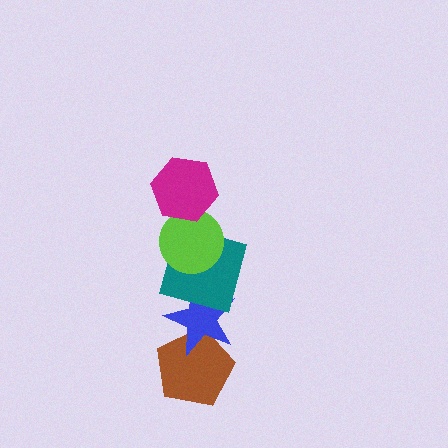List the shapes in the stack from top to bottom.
From top to bottom: the magenta hexagon, the lime circle, the teal square, the blue star, the brown pentagon.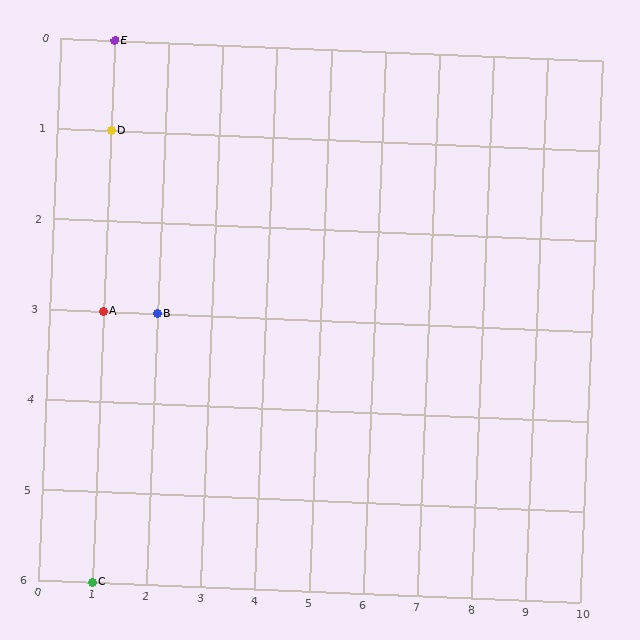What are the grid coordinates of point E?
Point E is at grid coordinates (1, 0).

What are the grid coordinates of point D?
Point D is at grid coordinates (1, 1).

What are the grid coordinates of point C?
Point C is at grid coordinates (1, 6).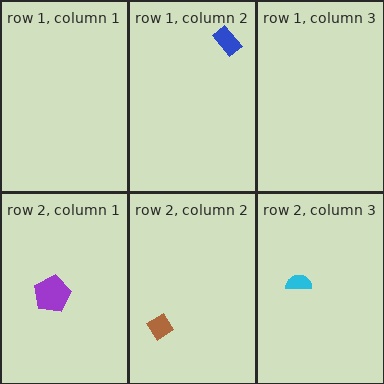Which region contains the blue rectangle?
The row 1, column 2 region.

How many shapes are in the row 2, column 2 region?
1.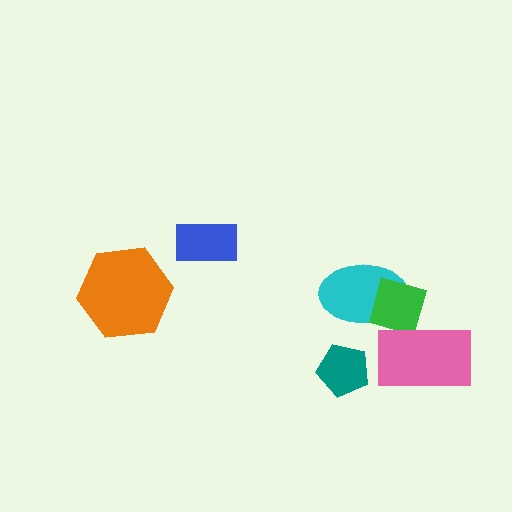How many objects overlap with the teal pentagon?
0 objects overlap with the teal pentagon.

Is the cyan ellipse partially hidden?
Yes, it is partially covered by another shape.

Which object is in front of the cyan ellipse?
The green diamond is in front of the cyan ellipse.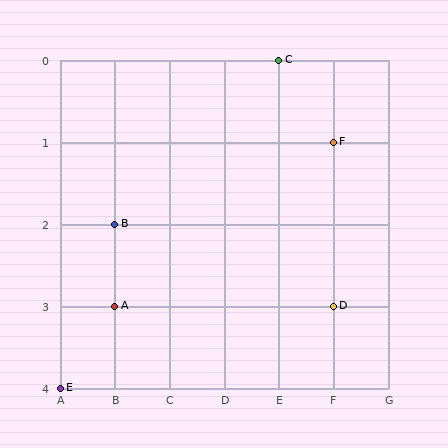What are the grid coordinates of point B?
Point B is at grid coordinates (B, 2).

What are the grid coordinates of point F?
Point F is at grid coordinates (F, 1).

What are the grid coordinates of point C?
Point C is at grid coordinates (E, 0).